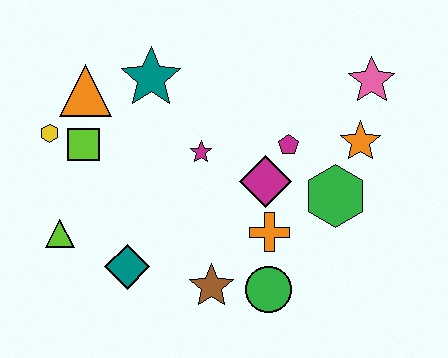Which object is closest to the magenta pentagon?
The magenta diamond is closest to the magenta pentagon.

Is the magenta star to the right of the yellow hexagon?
Yes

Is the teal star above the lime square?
Yes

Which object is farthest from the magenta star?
The pink star is farthest from the magenta star.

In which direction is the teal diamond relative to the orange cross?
The teal diamond is to the left of the orange cross.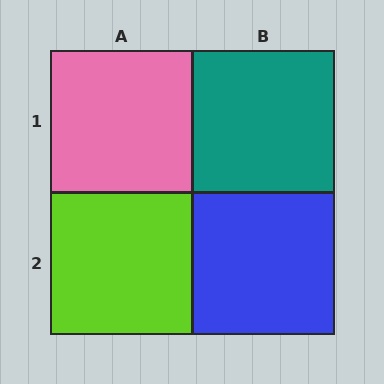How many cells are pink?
1 cell is pink.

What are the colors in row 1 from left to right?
Pink, teal.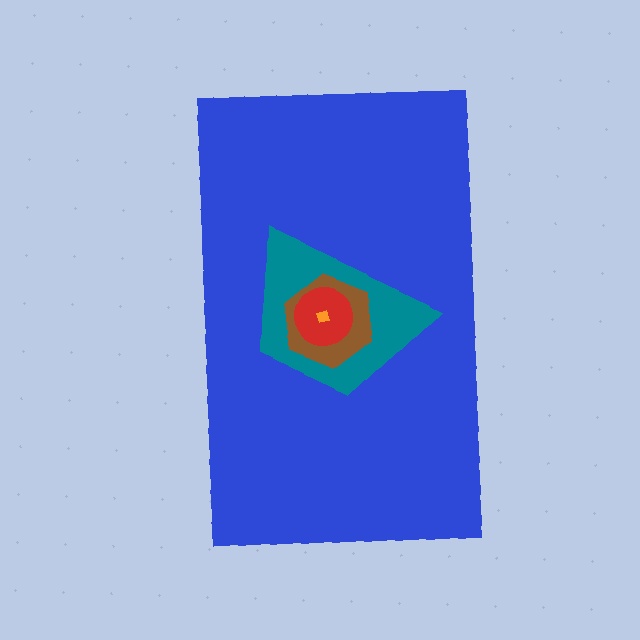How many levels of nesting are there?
5.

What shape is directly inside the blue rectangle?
The teal trapezoid.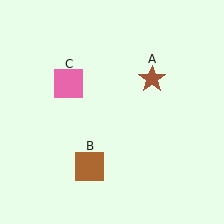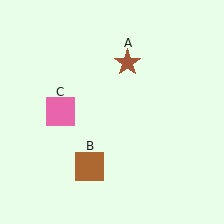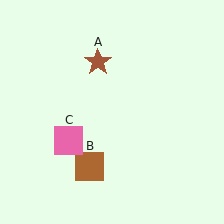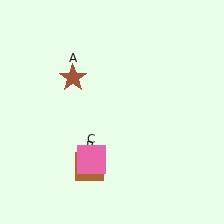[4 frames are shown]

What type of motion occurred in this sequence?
The brown star (object A), pink square (object C) rotated counterclockwise around the center of the scene.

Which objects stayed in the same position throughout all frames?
Brown square (object B) remained stationary.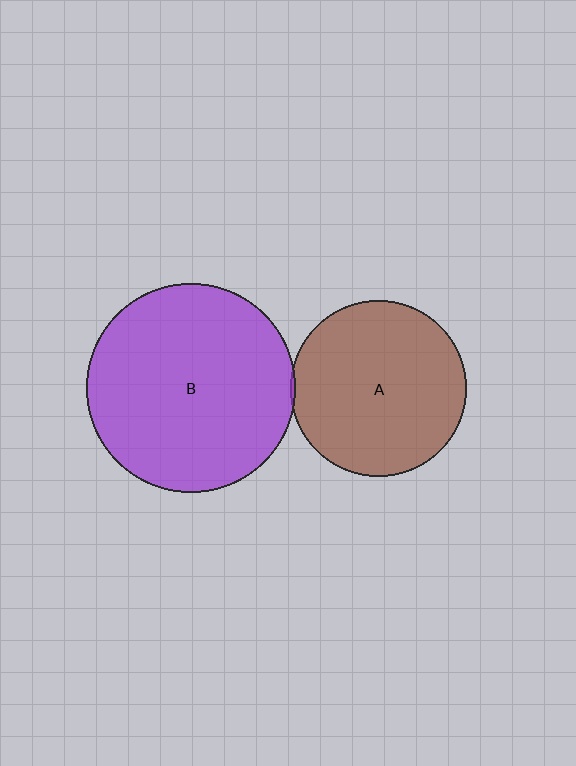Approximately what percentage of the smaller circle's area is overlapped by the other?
Approximately 5%.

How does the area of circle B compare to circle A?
Approximately 1.4 times.